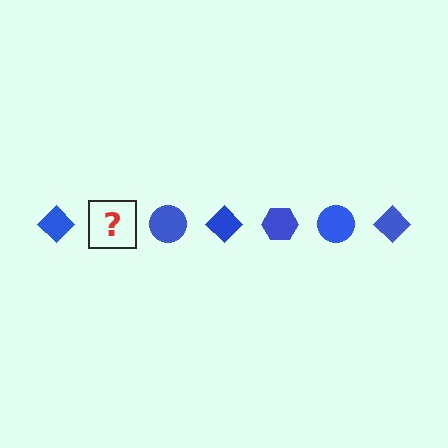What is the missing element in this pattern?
The missing element is a blue hexagon.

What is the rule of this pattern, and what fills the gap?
The rule is that the pattern cycles through diamond, hexagon, circle shapes in blue. The gap should be filled with a blue hexagon.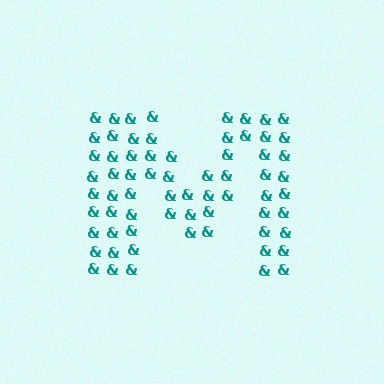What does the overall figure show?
The overall figure shows the letter M.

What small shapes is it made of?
It is made of small ampersands.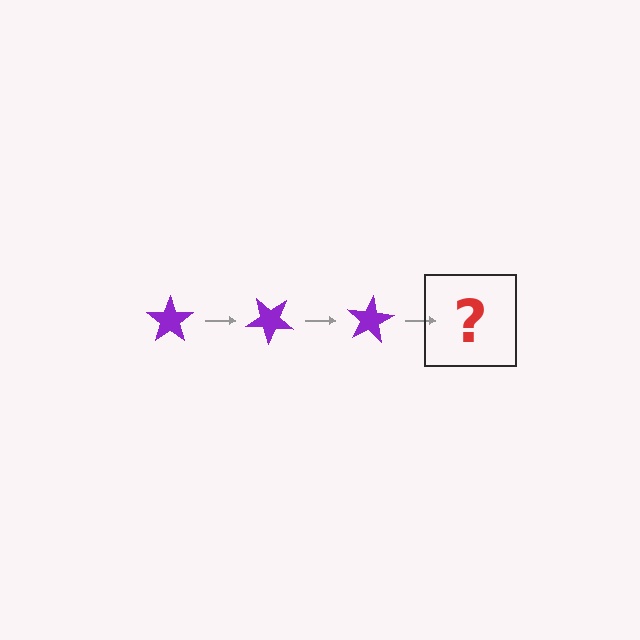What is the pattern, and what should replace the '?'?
The pattern is that the star rotates 40 degrees each step. The '?' should be a purple star rotated 120 degrees.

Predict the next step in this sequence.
The next step is a purple star rotated 120 degrees.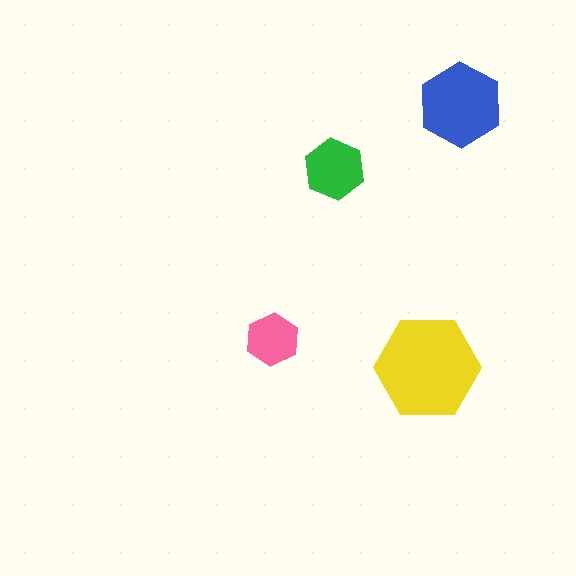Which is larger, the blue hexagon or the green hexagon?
The blue one.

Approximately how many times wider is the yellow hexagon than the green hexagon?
About 1.5 times wider.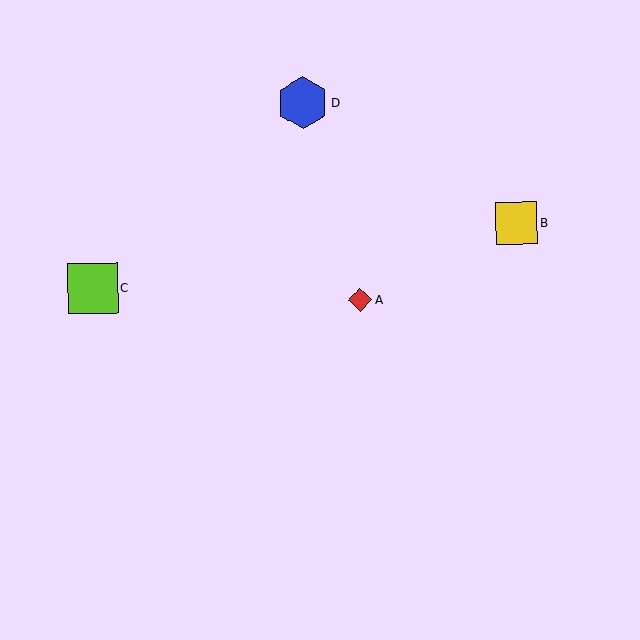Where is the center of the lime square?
The center of the lime square is at (93, 288).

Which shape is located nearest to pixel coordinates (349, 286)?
The red diamond (labeled A) at (360, 300) is nearest to that location.